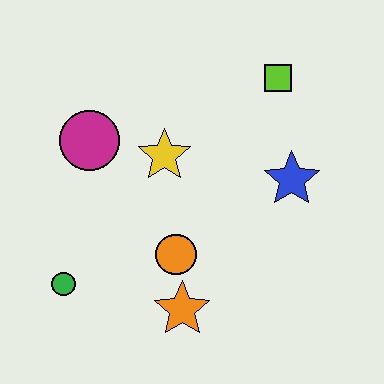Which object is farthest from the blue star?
The green circle is farthest from the blue star.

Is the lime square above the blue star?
Yes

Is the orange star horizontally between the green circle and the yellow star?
No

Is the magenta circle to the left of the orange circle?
Yes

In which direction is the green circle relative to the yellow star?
The green circle is below the yellow star.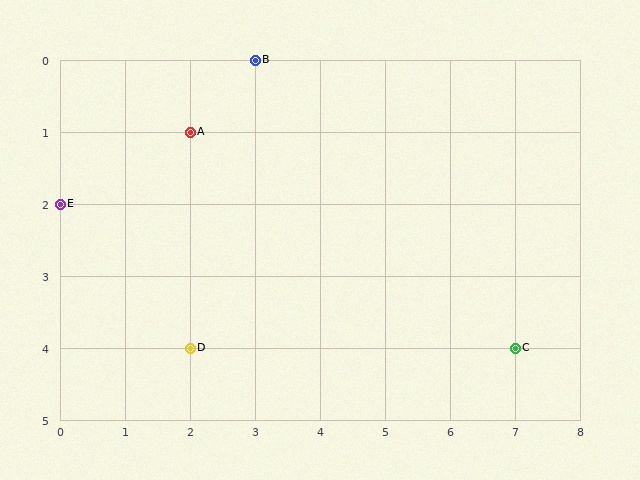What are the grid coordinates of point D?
Point D is at grid coordinates (2, 4).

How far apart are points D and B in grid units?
Points D and B are 1 column and 4 rows apart (about 4.1 grid units diagonally).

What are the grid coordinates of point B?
Point B is at grid coordinates (3, 0).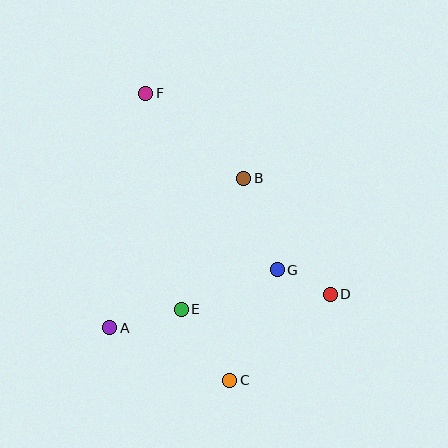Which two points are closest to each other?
Points D and G are closest to each other.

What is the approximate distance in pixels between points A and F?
The distance between A and F is approximately 237 pixels.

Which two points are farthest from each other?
Points C and F are farthest from each other.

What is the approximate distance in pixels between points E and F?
The distance between E and F is approximately 219 pixels.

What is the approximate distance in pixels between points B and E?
The distance between B and E is approximately 145 pixels.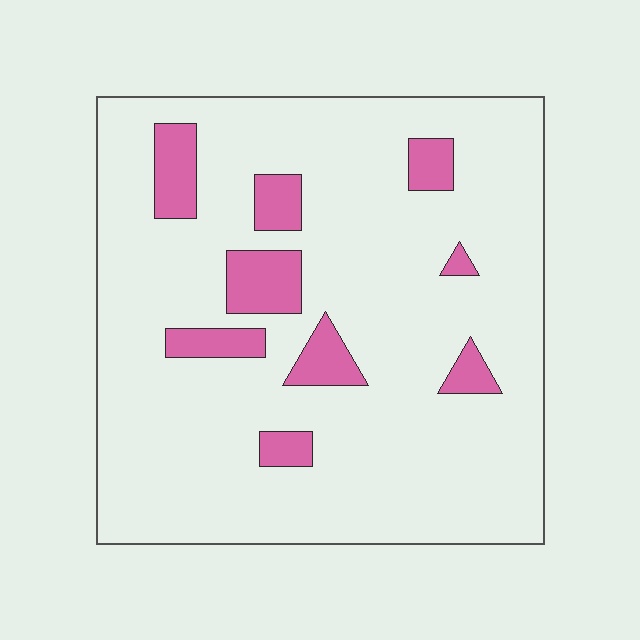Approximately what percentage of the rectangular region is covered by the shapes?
Approximately 10%.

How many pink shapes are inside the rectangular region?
9.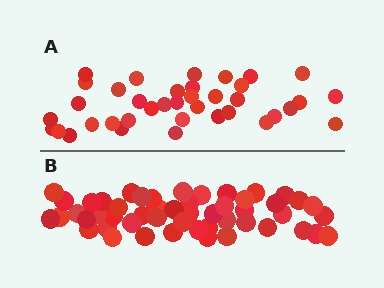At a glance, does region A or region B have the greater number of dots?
Region B (the bottom region) has more dots.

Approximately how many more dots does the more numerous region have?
Region B has approximately 15 more dots than region A.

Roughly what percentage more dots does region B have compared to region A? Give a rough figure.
About 35% more.